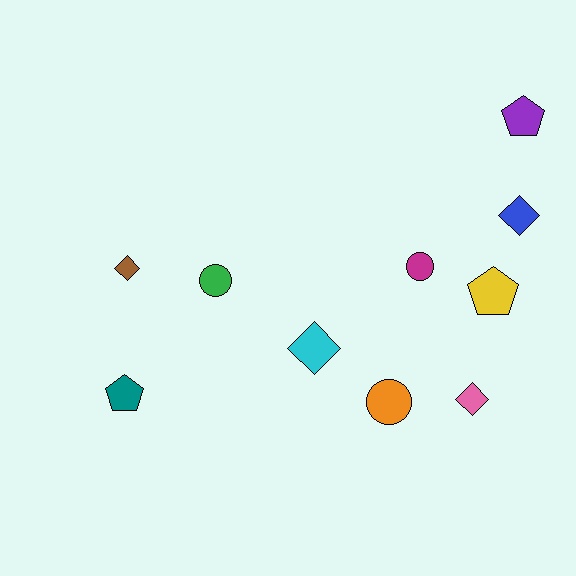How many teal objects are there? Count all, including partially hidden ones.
There is 1 teal object.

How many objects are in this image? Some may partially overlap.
There are 10 objects.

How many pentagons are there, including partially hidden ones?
There are 3 pentagons.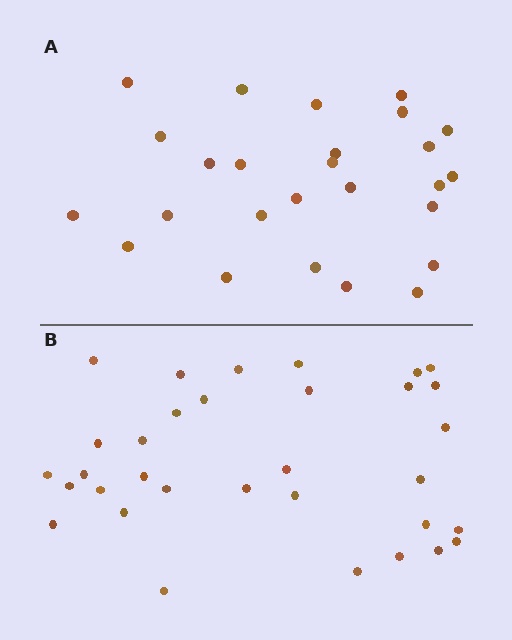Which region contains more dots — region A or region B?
Region B (the bottom region) has more dots.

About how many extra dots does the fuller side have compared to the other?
Region B has roughly 8 or so more dots than region A.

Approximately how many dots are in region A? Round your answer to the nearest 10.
About 30 dots. (The exact count is 26, which rounds to 30.)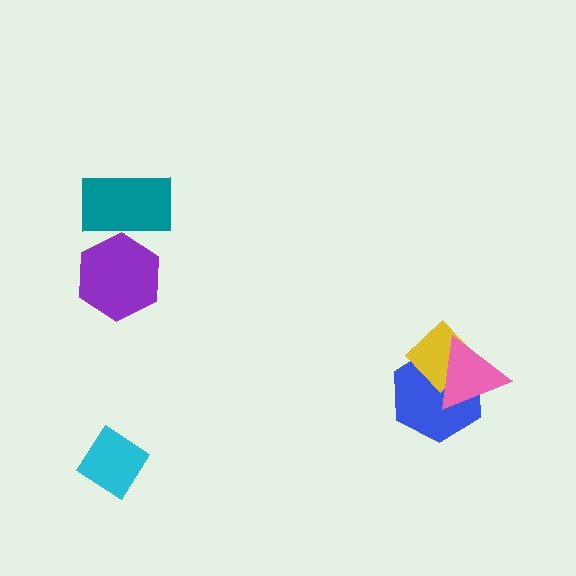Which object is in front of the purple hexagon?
The teal rectangle is in front of the purple hexagon.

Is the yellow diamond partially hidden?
Yes, it is partially covered by another shape.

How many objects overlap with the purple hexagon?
1 object overlaps with the purple hexagon.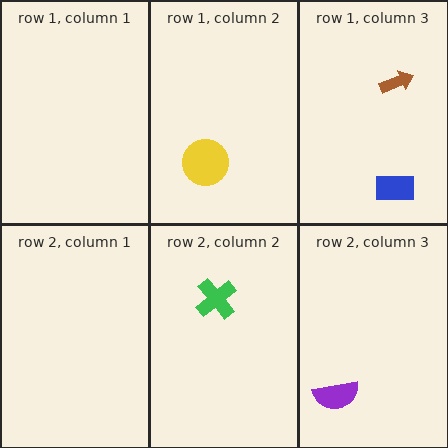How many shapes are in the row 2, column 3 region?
1.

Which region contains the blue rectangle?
The row 1, column 3 region.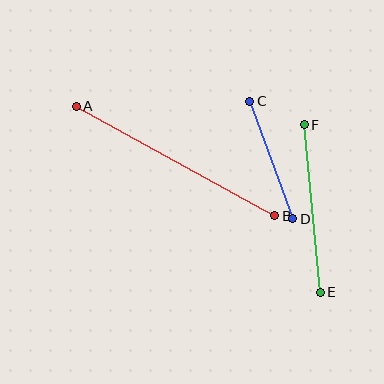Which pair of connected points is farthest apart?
Points A and B are farthest apart.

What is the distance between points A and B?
The distance is approximately 226 pixels.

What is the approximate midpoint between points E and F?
The midpoint is at approximately (312, 209) pixels.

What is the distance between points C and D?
The distance is approximately 125 pixels.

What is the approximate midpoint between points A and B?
The midpoint is at approximately (176, 161) pixels.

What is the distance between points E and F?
The distance is approximately 169 pixels.